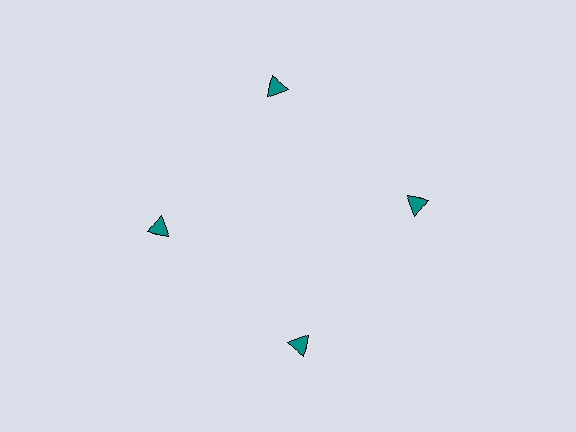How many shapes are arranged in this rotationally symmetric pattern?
There are 4 shapes, arranged in 4 groups of 1.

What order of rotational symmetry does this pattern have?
This pattern has 4-fold rotational symmetry.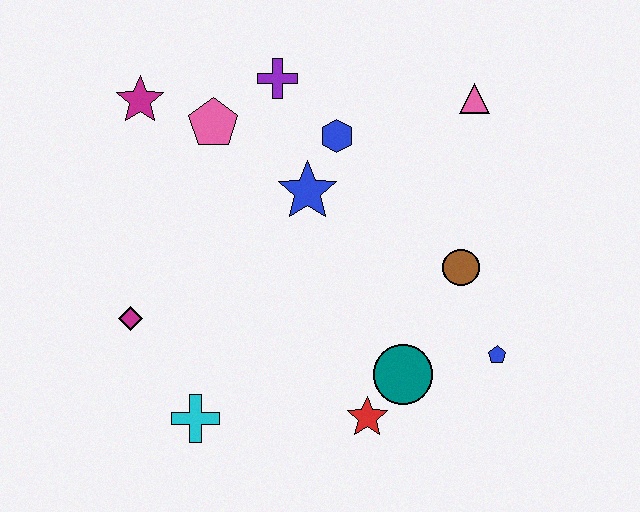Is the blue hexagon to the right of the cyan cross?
Yes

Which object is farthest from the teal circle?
The magenta star is farthest from the teal circle.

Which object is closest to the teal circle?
The red star is closest to the teal circle.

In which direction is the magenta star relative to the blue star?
The magenta star is to the left of the blue star.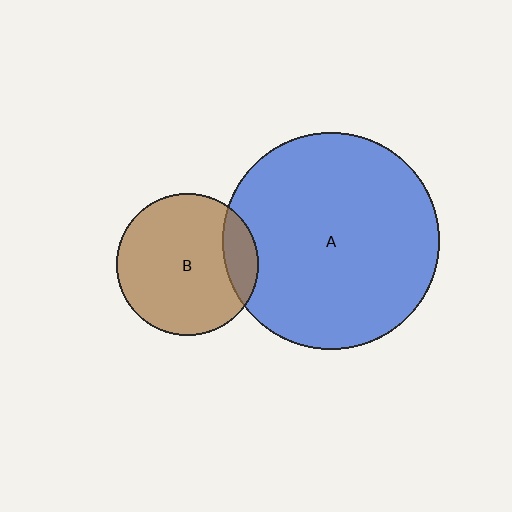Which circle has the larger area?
Circle A (blue).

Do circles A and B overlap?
Yes.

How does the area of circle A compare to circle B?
Approximately 2.3 times.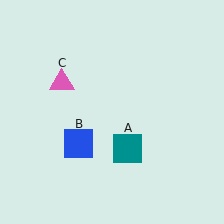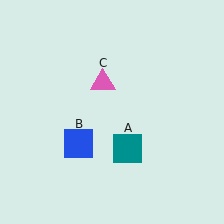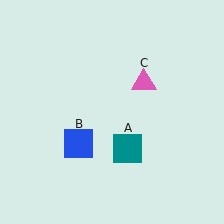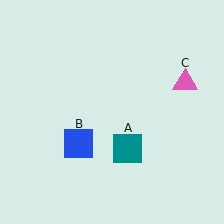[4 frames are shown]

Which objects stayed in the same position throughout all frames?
Teal square (object A) and blue square (object B) remained stationary.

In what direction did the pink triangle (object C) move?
The pink triangle (object C) moved right.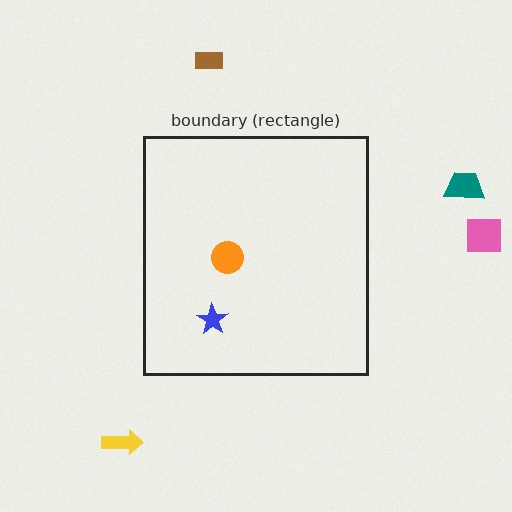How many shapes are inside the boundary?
2 inside, 4 outside.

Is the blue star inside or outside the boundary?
Inside.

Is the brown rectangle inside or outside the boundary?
Outside.